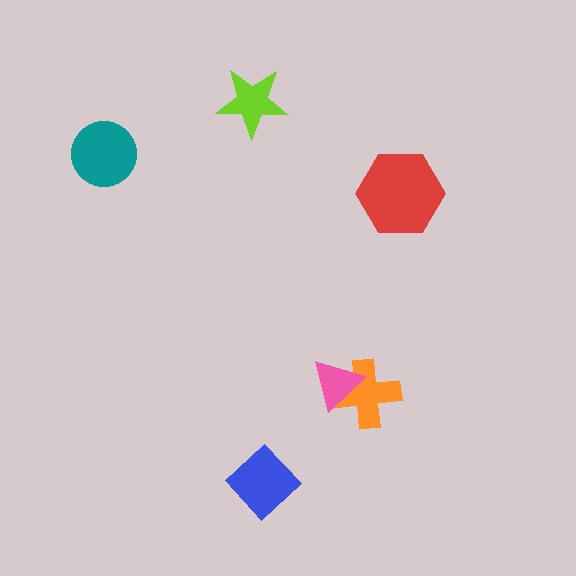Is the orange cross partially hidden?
Yes, it is partially covered by another shape.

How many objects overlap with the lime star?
0 objects overlap with the lime star.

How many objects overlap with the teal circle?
0 objects overlap with the teal circle.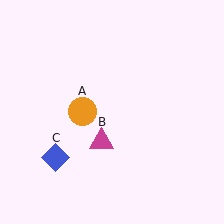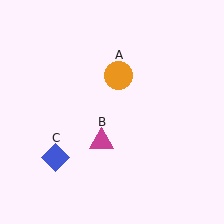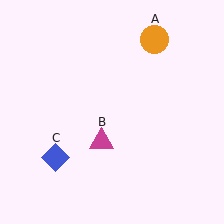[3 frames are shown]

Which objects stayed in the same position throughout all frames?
Magenta triangle (object B) and blue diamond (object C) remained stationary.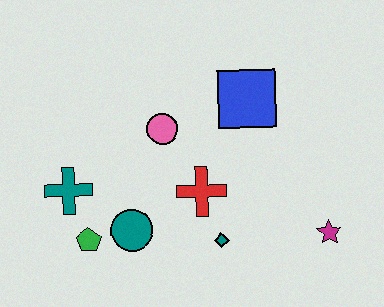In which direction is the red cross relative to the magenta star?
The red cross is to the left of the magenta star.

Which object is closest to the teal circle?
The green pentagon is closest to the teal circle.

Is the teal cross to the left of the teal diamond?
Yes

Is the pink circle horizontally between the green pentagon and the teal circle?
No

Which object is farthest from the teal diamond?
The teal cross is farthest from the teal diamond.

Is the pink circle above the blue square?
No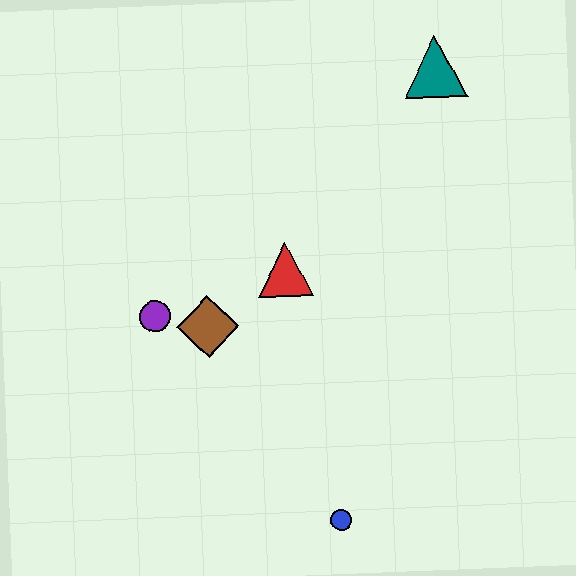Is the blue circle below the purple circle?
Yes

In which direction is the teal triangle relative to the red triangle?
The teal triangle is above the red triangle.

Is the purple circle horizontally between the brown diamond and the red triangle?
No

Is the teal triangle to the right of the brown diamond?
Yes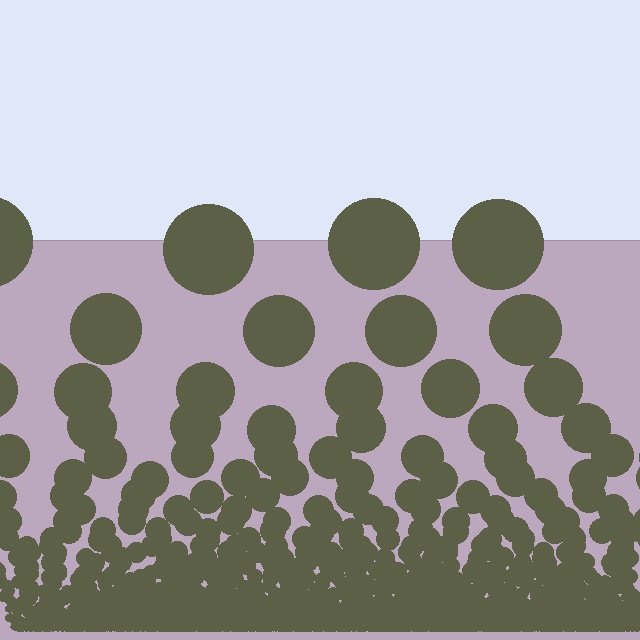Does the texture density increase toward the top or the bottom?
Density increases toward the bottom.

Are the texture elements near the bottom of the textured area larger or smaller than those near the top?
Smaller. The gradient is inverted — elements near the bottom are smaller and denser.